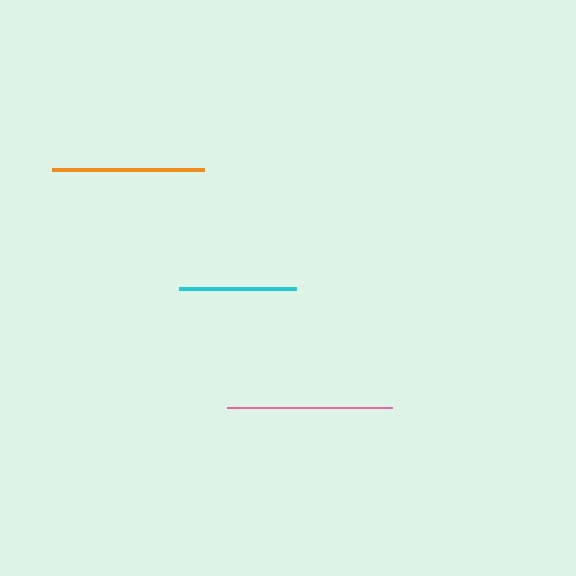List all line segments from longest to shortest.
From longest to shortest: pink, orange, cyan.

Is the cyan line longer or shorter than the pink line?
The pink line is longer than the cyan line.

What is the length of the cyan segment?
The cyan segment is approximately 117 pixels long.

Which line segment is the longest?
The pink line is the longest at approximately 164 pixels.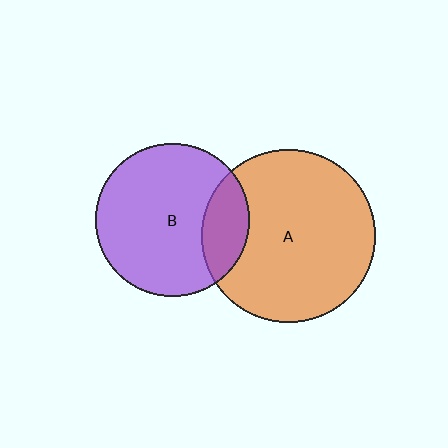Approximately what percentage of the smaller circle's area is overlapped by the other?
Approximately 20%.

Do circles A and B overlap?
Yes.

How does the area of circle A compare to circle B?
Approximately 1.3 times.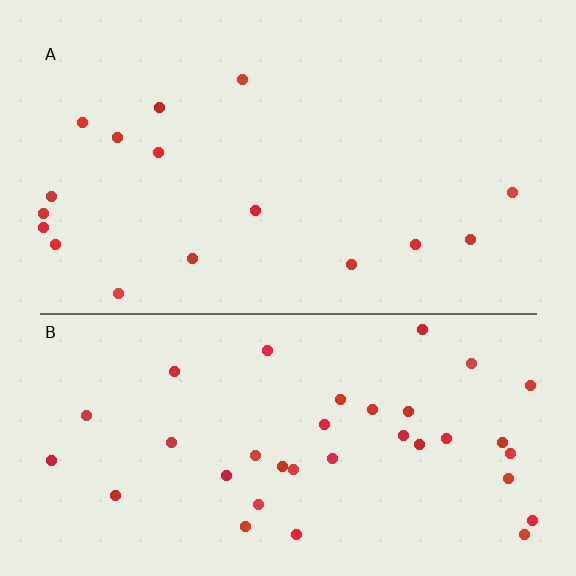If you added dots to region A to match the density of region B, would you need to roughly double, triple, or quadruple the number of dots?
Approximately double.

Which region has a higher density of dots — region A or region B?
B (the bottom).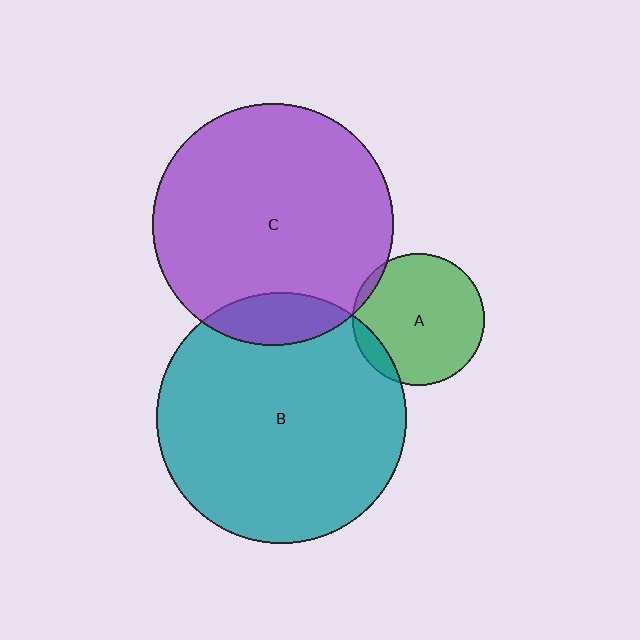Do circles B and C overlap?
Yes.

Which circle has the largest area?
Circle B (teal).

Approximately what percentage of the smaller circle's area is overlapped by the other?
Approximately 10%.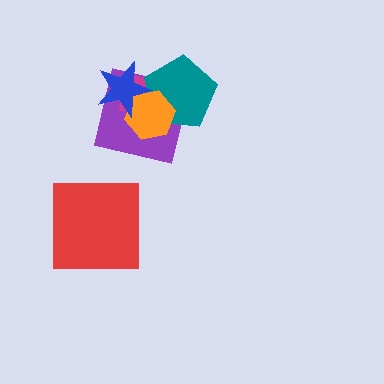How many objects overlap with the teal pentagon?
4 objects overlap with the teal pentagon.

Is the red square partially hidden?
No, no other shape covers it.